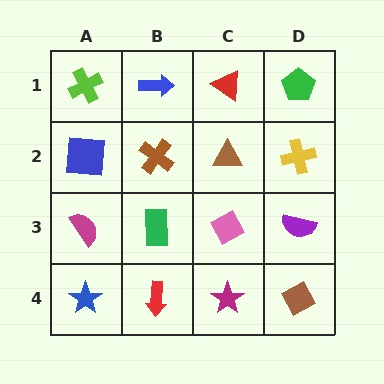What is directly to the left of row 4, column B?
A blue star.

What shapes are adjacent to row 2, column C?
A red triangle (row 1, column C), a pink diamond (row 3, column C), a brown cross (row 2, column B), a yellow cross (row 2, column D).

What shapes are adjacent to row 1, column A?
A blue square (row 2, column A), a blue arrow (row 1, column B).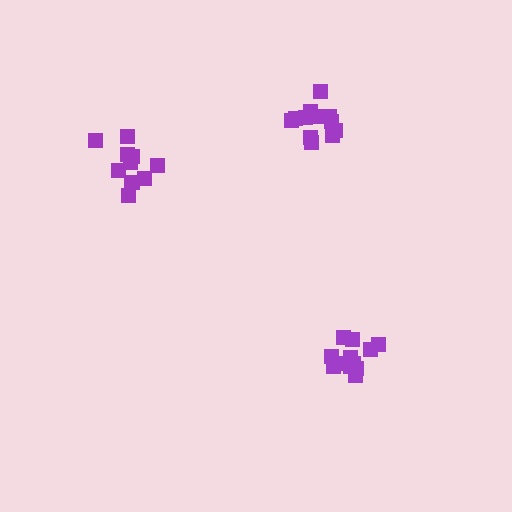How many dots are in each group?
Group 1: 11 dots, Group 2: 12 dots, Group 3: 12 dots (35 total).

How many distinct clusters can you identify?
There are 3 distinct clusters.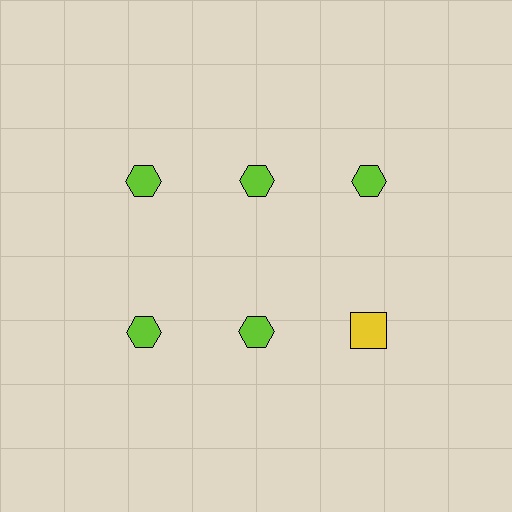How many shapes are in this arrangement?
There are 6 shapes arranged in a grid pattern.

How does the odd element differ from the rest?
It differs in both color (yellow instead of lime) and shape (square instead of hexagon).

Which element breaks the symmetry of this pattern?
The yellow square in the second row, center column breaks the symmetry. All other shapes are lime hexagons.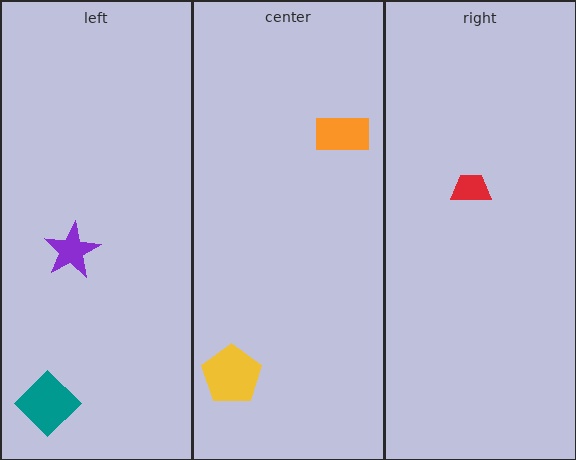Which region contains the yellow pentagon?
The center region.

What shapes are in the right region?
The red trapezoid.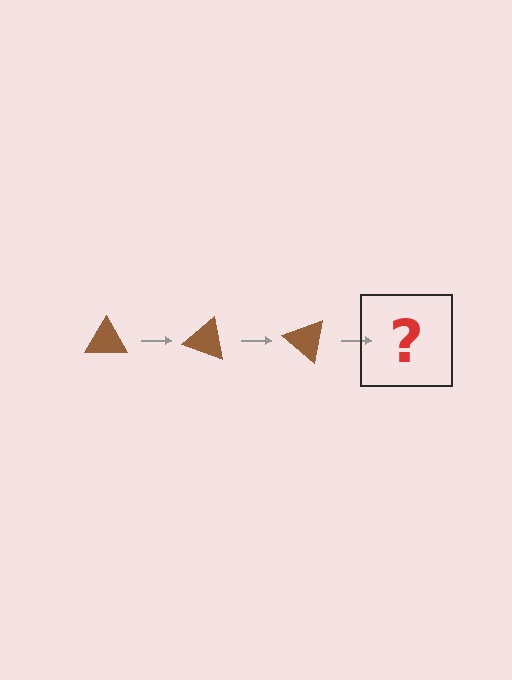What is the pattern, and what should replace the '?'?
The pattern is that the triangle rotates 20 degrees each step. The '?' should be a brown triangle rotated 60 degrees.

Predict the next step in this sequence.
The next step is a brown triangle rotated 60 degrees.